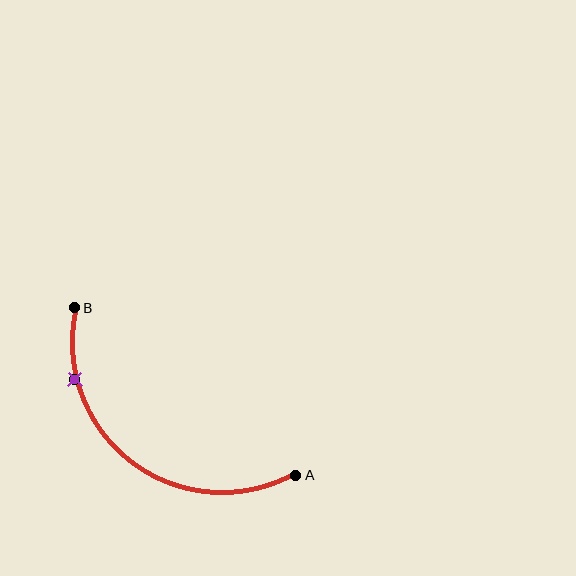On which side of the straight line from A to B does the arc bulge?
The arc bulges below and to the left of the straight line connecting A and B.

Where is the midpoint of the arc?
The arc midpoint is the point on the curve farthest from the straight line joining A and B. It sits below and to the left of that line.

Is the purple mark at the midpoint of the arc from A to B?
No. The purple mark lies on the arc but is closer to endpoint B. The arc midpoint would be at the point on the curve equidistant along the arc from both A and B.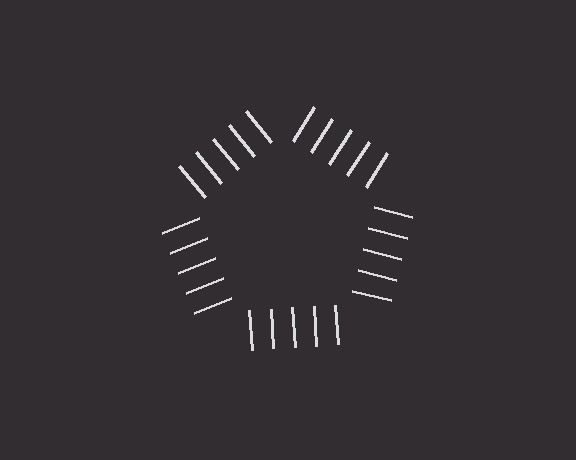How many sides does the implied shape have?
5 sides — the line-ends trace a pentagon.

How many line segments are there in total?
25 — 5 along each of the 5 edges.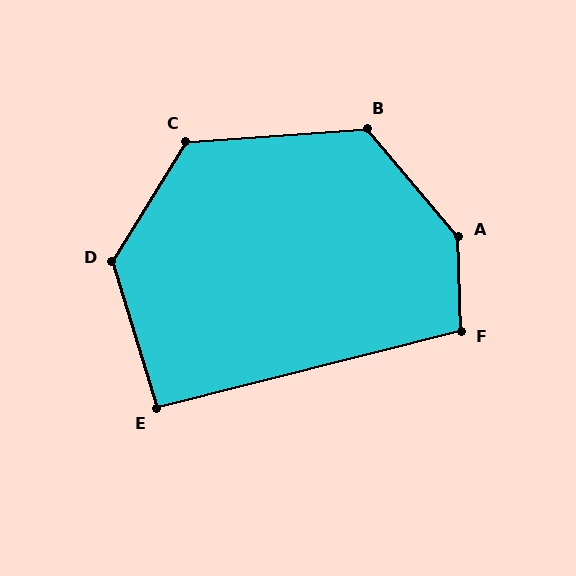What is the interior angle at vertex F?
Approximately 103 degrees (obtuse).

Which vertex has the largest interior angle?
A, at approximately 141 degrees.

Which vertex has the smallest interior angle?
E, at approximately 93 degrees.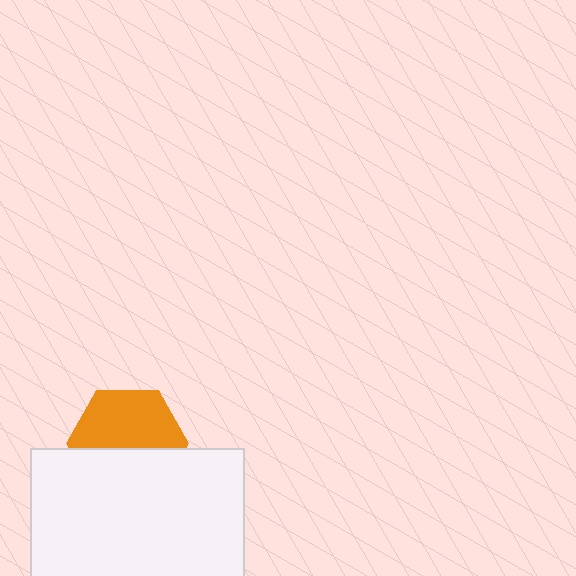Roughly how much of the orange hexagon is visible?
About half of it is visible (roughly 55%).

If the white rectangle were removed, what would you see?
You would see the complete orange hexagon.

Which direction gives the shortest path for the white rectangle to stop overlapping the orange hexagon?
Moving down gives the shortest separation.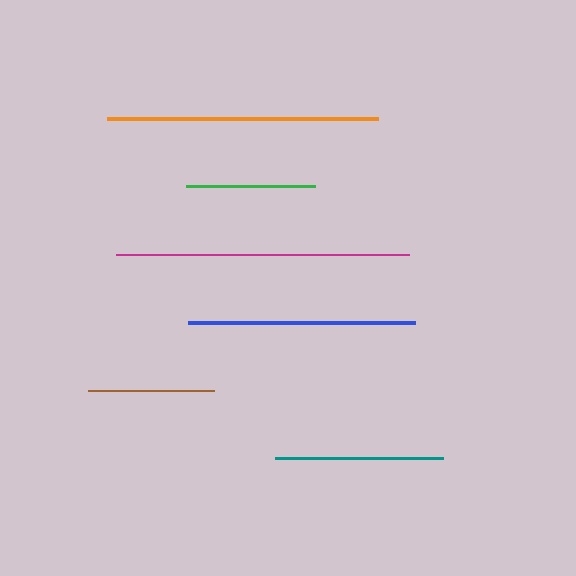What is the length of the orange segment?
The orange segment is approximately 271 pixels long.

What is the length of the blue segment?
The blue segment is approximately 227 pixels long.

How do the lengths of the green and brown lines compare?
The green and brown lines are approximately the same length.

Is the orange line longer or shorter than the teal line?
The orange line is longer than the teal line.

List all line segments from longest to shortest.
From longest to shortest: magenta, orange, blue, teal, green, brown.